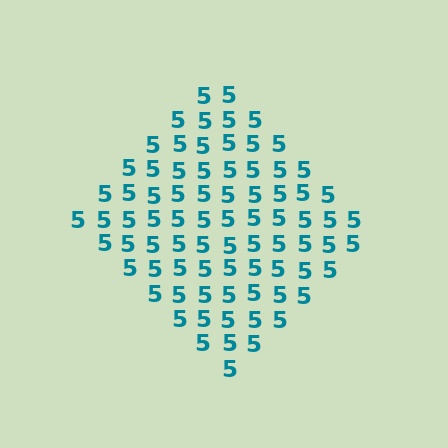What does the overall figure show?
The overall figure shows a diamond.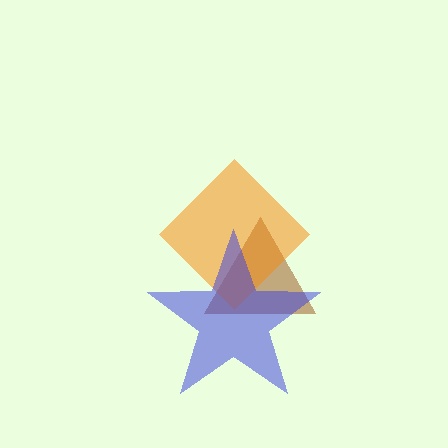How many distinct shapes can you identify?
There are 3 distinct shapes: a brown triangle, an orange diamond, a blue star.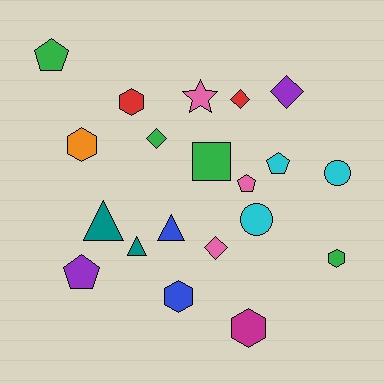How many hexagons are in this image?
There are 5 hexagons.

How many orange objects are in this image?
There is 1 orange object.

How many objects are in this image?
There are 20 objects.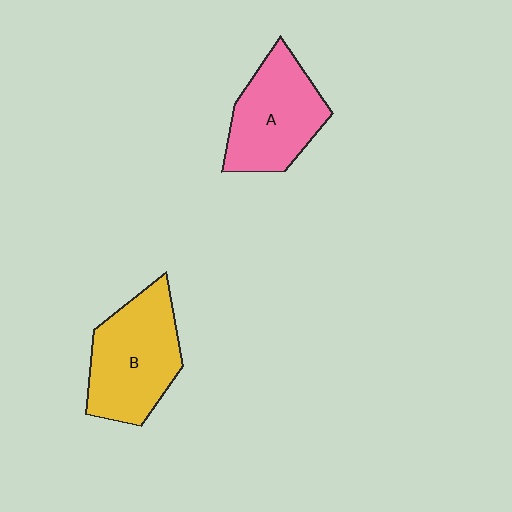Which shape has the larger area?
Shape B (yellow).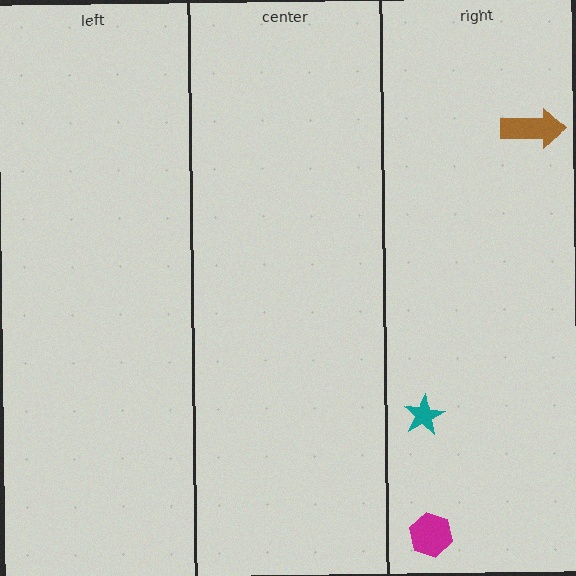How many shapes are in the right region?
3.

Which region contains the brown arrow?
The right region.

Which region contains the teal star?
The right region.